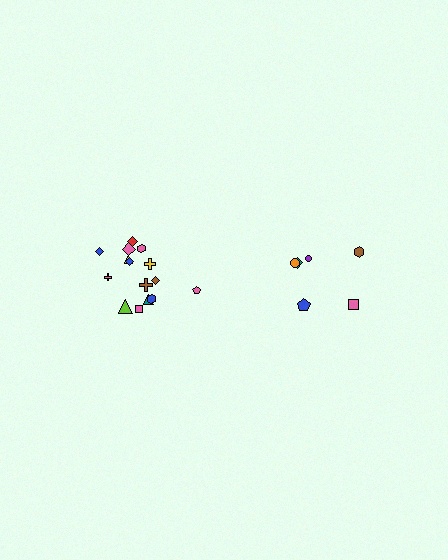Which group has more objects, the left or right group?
The left group.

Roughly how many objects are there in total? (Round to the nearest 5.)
Roughly 20 objects in total.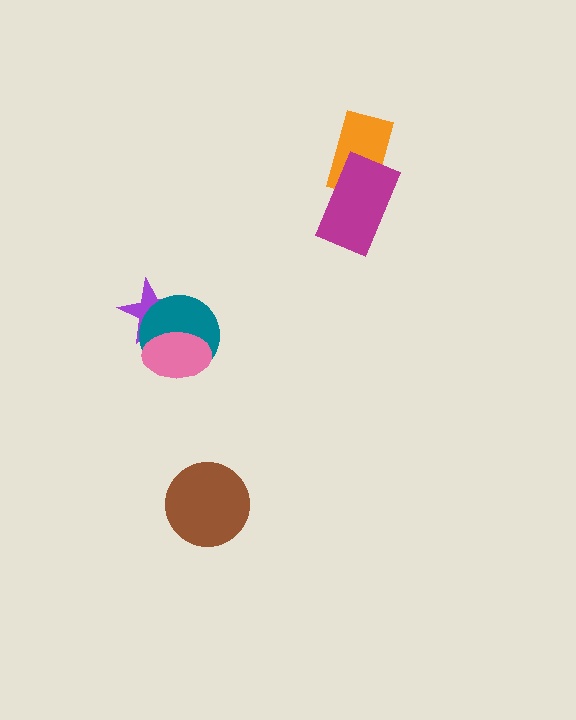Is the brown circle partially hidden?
No, no other shape covers it.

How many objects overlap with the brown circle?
0 objects overlap with the brown circle.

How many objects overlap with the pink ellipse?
2 objects overlap with the pink ellipse.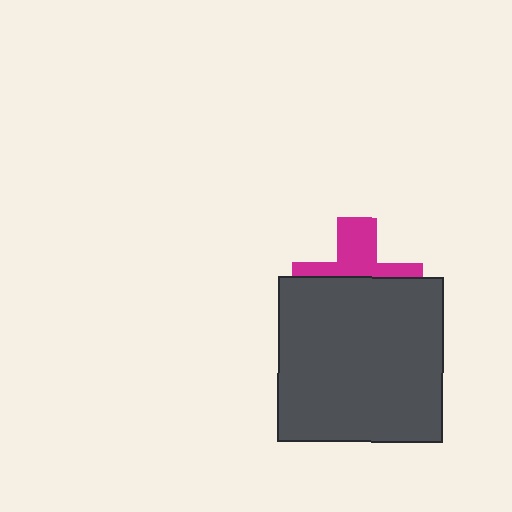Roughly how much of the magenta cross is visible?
A small part of it is visible (roughly 41%).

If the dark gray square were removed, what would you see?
You would see the complete magenta cross.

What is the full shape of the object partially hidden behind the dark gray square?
The partially hidden object is a magenta cross.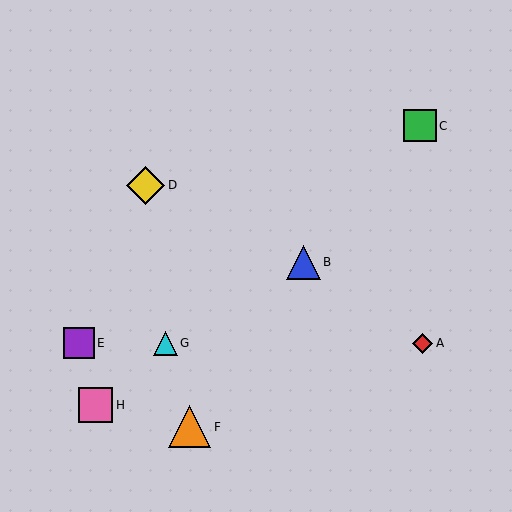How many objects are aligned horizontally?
3 objects (A, E, G) are aligned horizontally.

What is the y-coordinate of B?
Object B is at y≈262.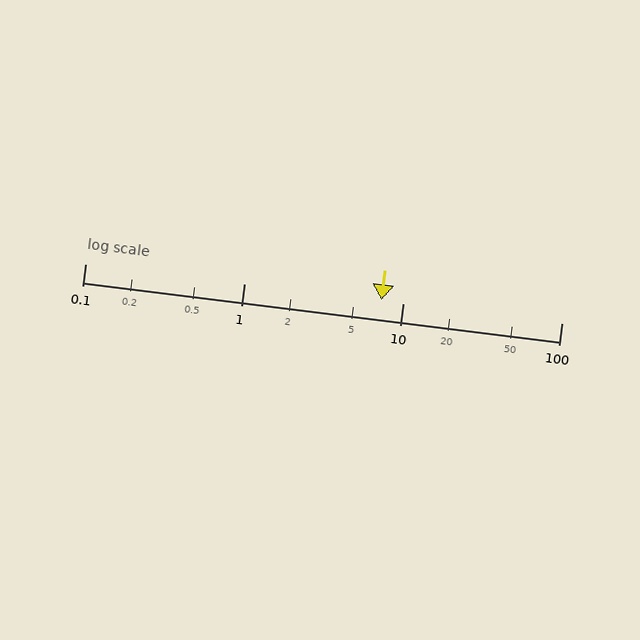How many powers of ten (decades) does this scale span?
The scale spans 3 decades, from 0.1 to 100.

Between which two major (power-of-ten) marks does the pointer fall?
The pointer is between 1 and 10.